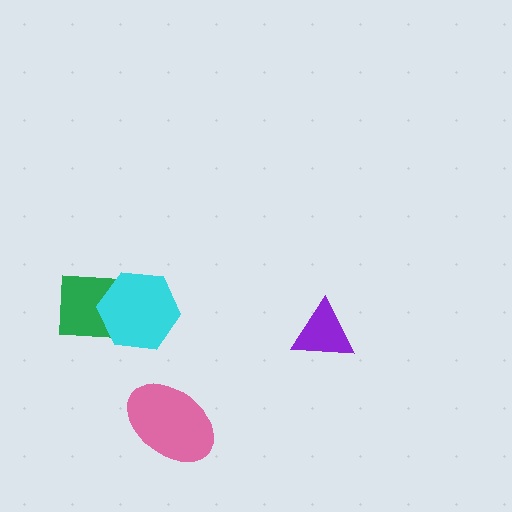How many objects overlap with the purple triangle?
0 objects overlap with the purple triangle.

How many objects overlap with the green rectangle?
1 object overlaps with the green rectangle.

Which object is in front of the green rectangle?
The cyan hexagon is in front of the green rectangle.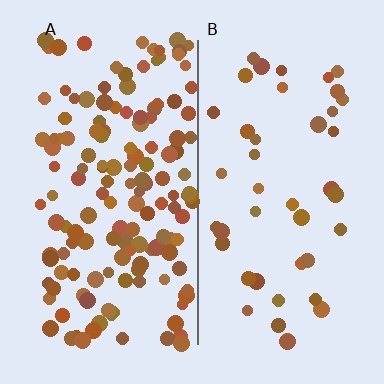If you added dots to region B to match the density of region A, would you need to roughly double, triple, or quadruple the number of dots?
Approximately quadruple.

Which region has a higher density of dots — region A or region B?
A (the left).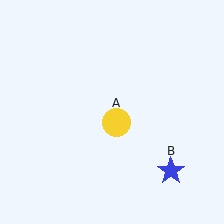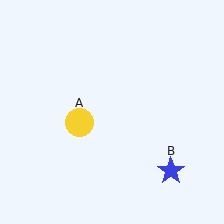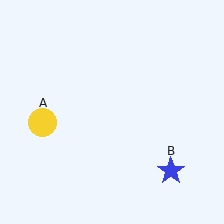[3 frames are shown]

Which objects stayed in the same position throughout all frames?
Blue star (object B) remained stationary.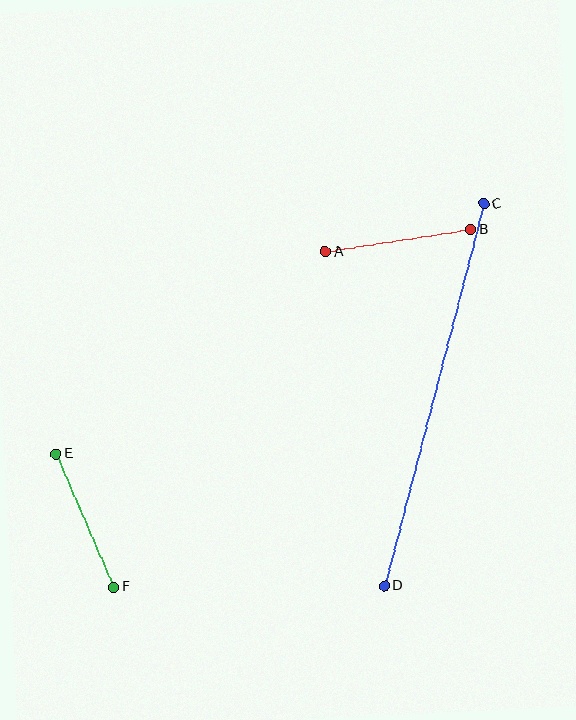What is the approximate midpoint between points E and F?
The midpoint is at approximately (85, 520) pixels.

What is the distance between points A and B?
The distance is approximately 147 pixels.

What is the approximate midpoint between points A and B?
The midpoint is at approximately (398, 241) pixels.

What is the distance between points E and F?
The distance is approximately 145 pixels.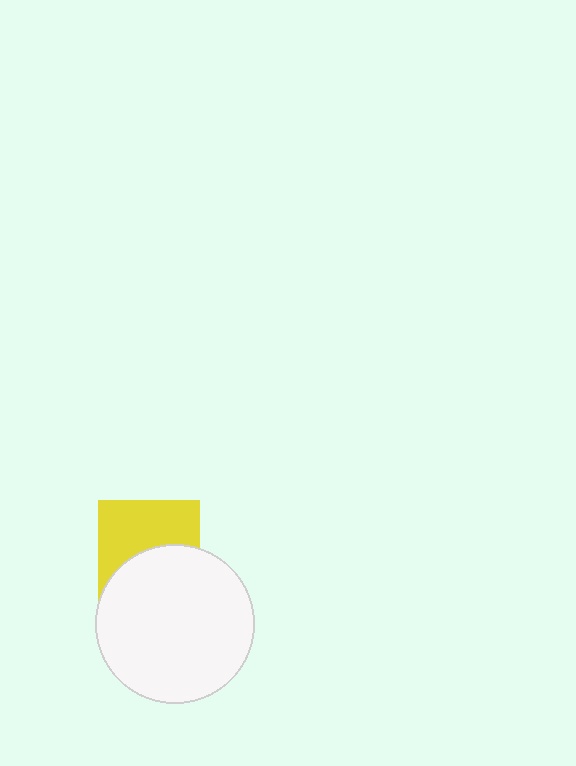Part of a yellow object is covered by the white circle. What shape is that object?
It is a square.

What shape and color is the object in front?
The object in front is a white circle.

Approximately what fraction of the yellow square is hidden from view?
Roughly 46% of the yellow square is hidden behind the white circle.